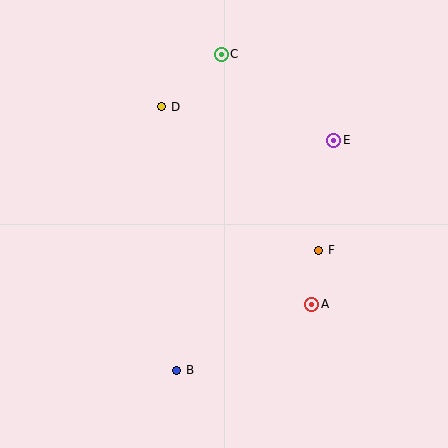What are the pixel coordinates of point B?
Point B is at (177, 370).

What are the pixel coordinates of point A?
Point A is at (312, 304).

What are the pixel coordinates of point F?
Point F is at (319, 250).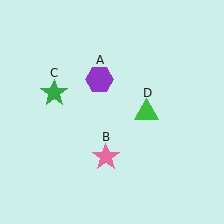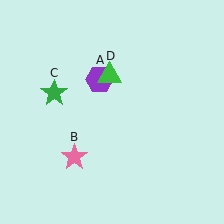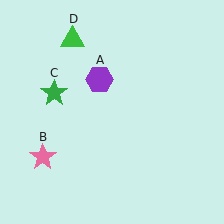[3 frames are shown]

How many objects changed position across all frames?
2 objects changed position: pink star (object B), green triangle (object D).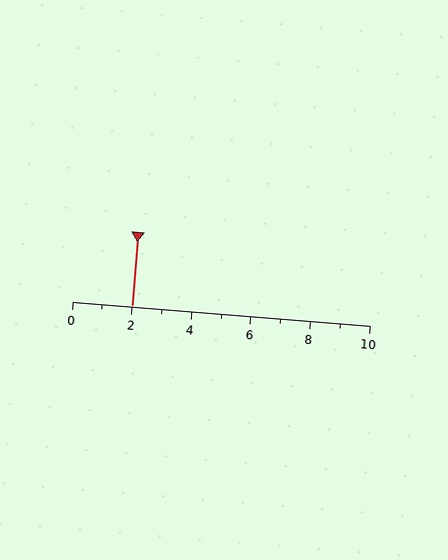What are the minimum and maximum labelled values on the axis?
The axis runs from 0 to 10.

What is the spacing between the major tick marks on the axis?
The major ticks are spaced 2 apart.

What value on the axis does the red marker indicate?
The marker indicates approximately 2.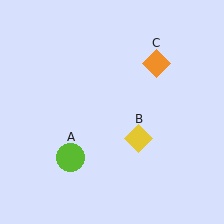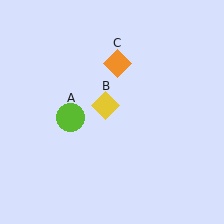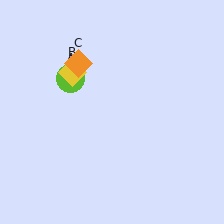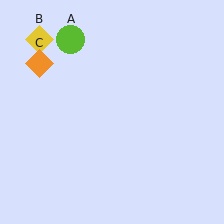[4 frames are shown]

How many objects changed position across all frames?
3 objects changed position: lime circle (object A), yellow diamond (object B), orange diamond (object C).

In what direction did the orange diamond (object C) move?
The orange diamond (object C) moved left.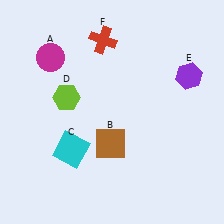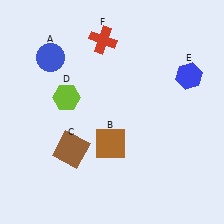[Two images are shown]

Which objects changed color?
A changed from magenta to blue. C changed from cyan to brown. E changed from purple to blue.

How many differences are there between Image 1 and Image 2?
There are 3 differences between the two images.